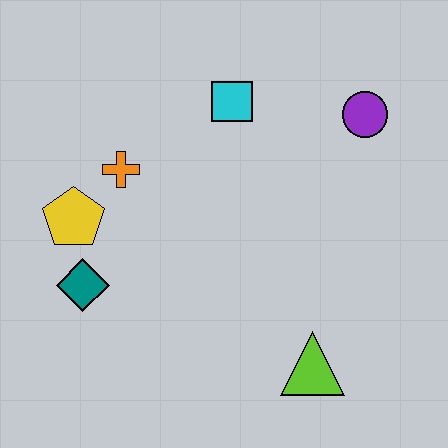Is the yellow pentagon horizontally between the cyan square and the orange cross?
No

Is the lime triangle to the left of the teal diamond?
No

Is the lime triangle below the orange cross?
Yes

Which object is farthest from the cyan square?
The lime triangle is farthest from the cyan square.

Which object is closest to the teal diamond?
The yellow pentagon is closest to the teal diamond.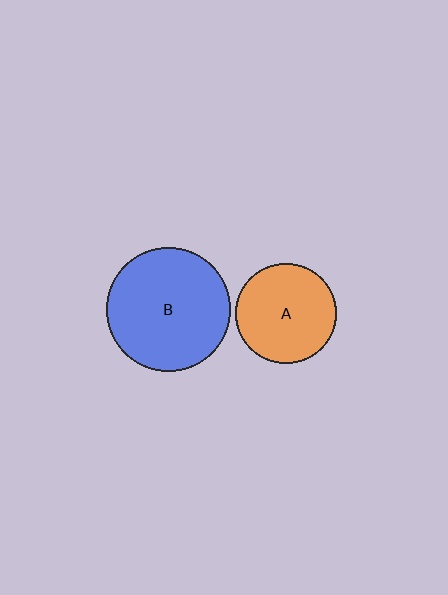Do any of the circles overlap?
No, none of the circles overlap.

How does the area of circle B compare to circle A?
Approximately 1.5 times.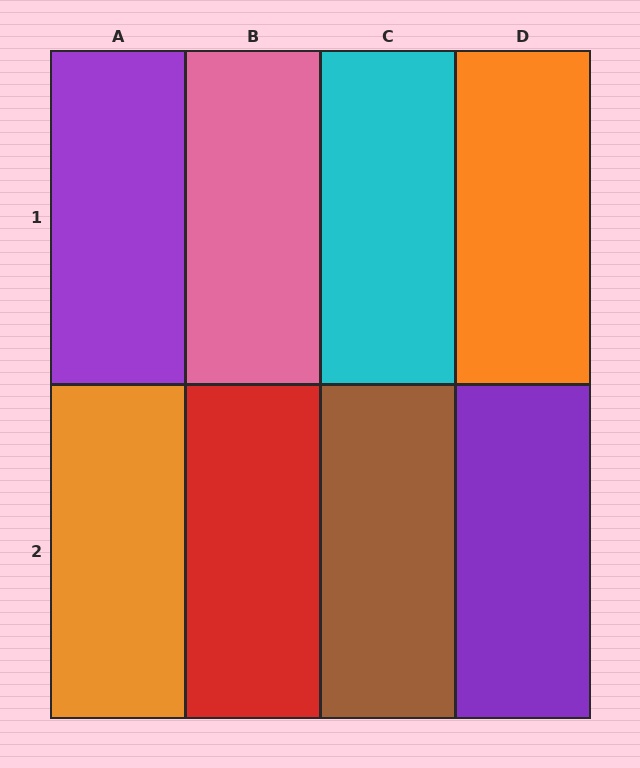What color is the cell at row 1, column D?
Orange.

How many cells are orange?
2 cells are orange.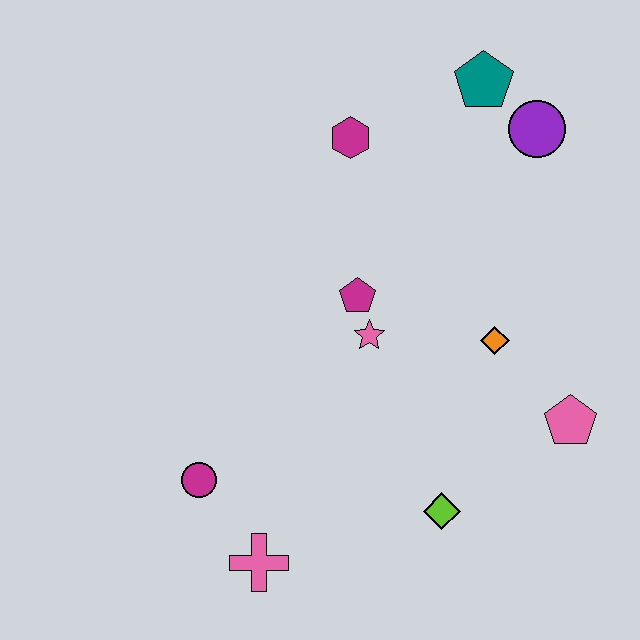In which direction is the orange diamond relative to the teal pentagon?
The orange diamond is below the teal pentagon.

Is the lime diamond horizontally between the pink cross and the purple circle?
Yes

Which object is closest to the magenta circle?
The pink cross is closest to the magenta circle.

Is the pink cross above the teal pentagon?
No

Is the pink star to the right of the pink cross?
Yes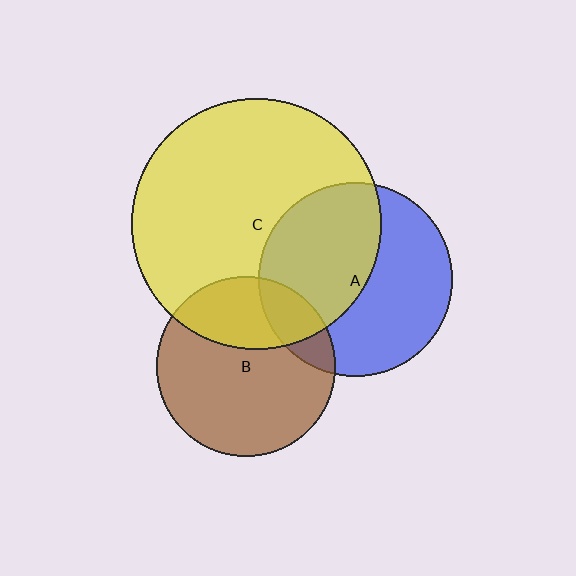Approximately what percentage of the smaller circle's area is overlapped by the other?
Approximately 30%.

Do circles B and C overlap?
Yes.